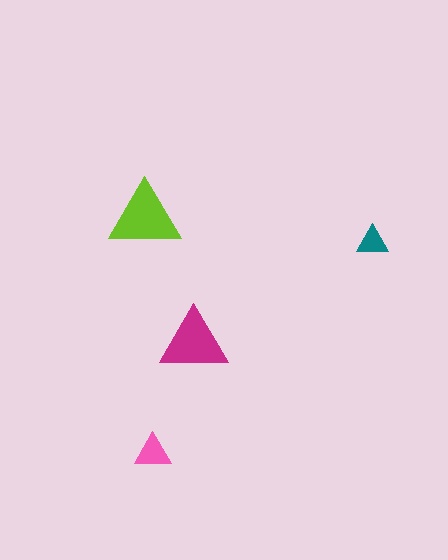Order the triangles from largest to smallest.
the lime one, the magenta one, the pink one, the teal one.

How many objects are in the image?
There are 4 objects in the image.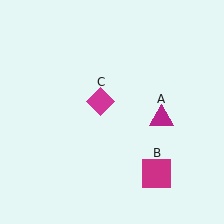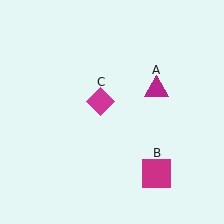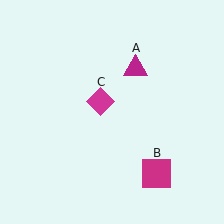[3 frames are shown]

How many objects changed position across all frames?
1 object changed position: magenta triangle (object A).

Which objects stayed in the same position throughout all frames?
Magenta square (object B) and magenta diamond (object C) remained stationary.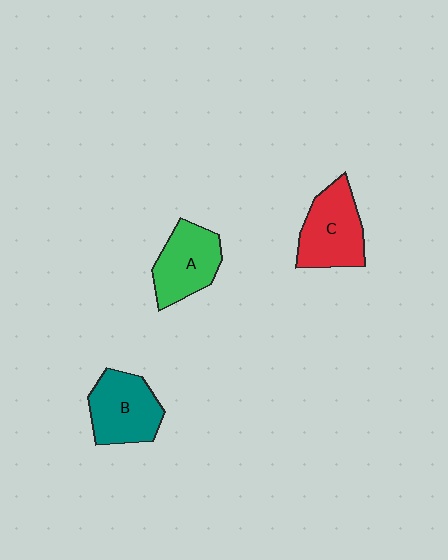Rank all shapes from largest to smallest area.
From largest to smallest: C (red), B (teal), A (green).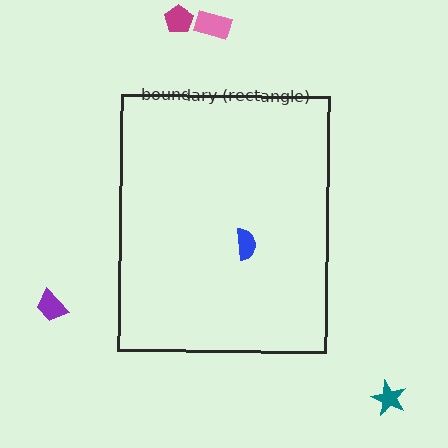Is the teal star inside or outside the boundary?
Outside.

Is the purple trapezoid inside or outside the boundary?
Outside.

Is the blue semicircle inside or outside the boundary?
Inside.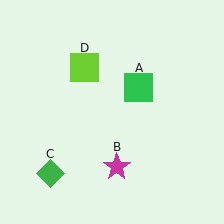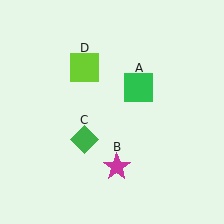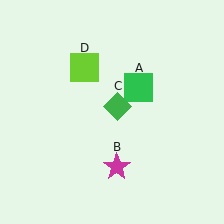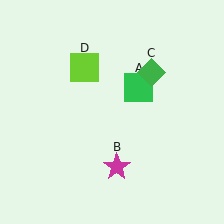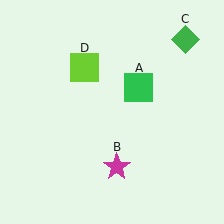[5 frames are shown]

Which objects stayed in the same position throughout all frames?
Green square (object A) and magenta star (object B) and lime square (object D) remained stationary.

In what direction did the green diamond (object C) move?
The green diamond (object C) moved up and to the right.